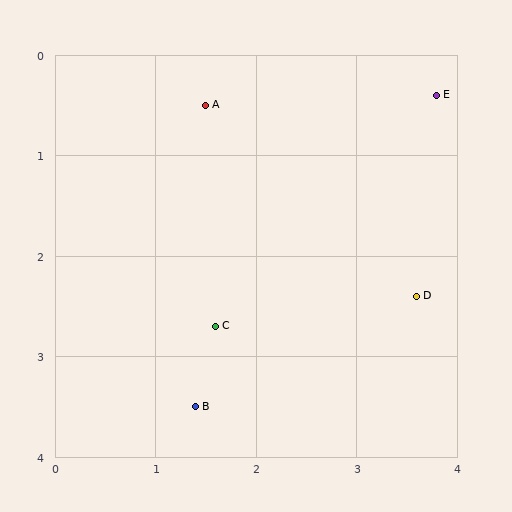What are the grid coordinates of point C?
Point C is at approximately (1.6, 2.7).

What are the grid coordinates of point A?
Point A is at approximately (1.5, 0.5).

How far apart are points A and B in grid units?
Points A and B are about 3.0 grid units apart.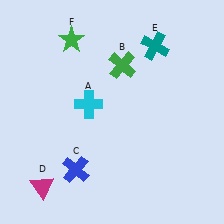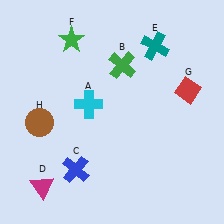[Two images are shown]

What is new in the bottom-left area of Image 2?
A brown circle (H) was added in the bottom-left area of Image 2.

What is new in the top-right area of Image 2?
A red diamond (G) was added in the top-right area of Image 2.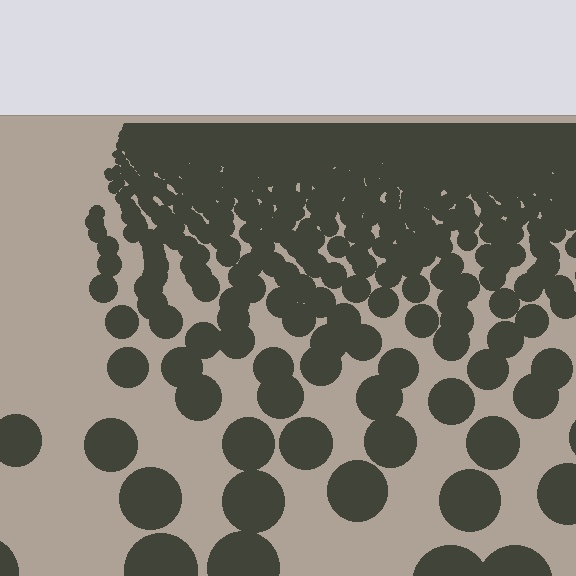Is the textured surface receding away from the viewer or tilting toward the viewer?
The surface is receding away from the viewer. Texture elements get smaller and denser toward the top.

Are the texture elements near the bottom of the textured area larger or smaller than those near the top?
Larger. Near the bottom, elements are closer to the viewer and appear at a bigger on-screen size.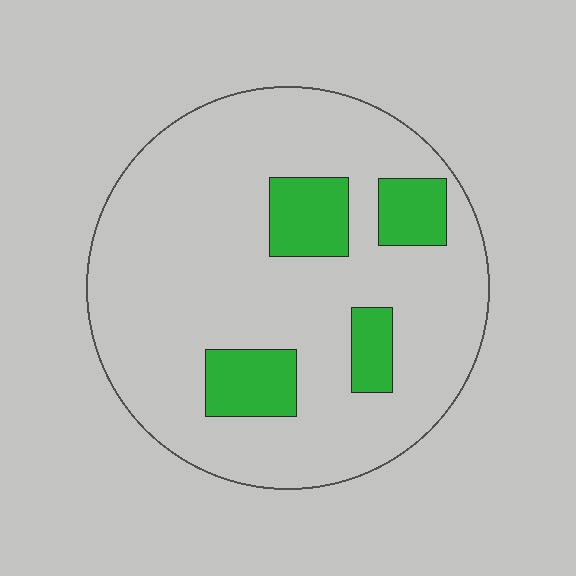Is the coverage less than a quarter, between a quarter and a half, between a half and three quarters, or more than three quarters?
Less than a quarter.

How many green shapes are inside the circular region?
4.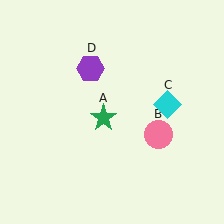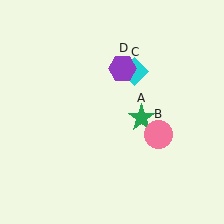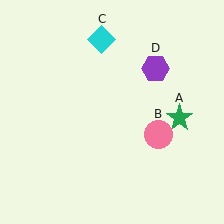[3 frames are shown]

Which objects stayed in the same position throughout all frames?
Pink circle (object B) remained stationary.